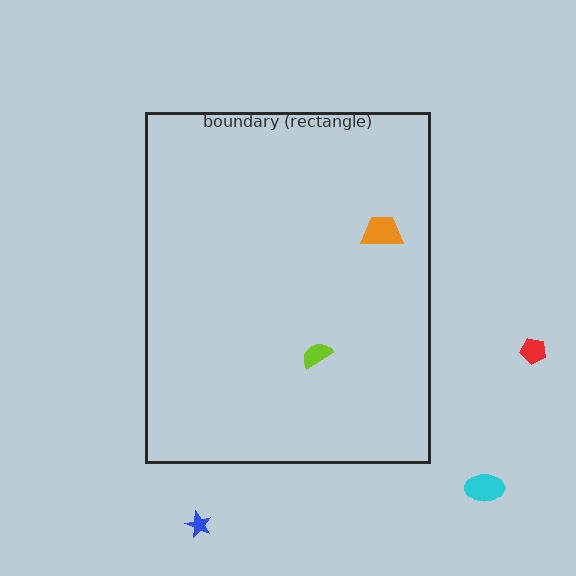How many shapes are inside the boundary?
2 inside, 3 outside.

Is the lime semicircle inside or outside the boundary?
Inside.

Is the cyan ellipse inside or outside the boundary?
Outside.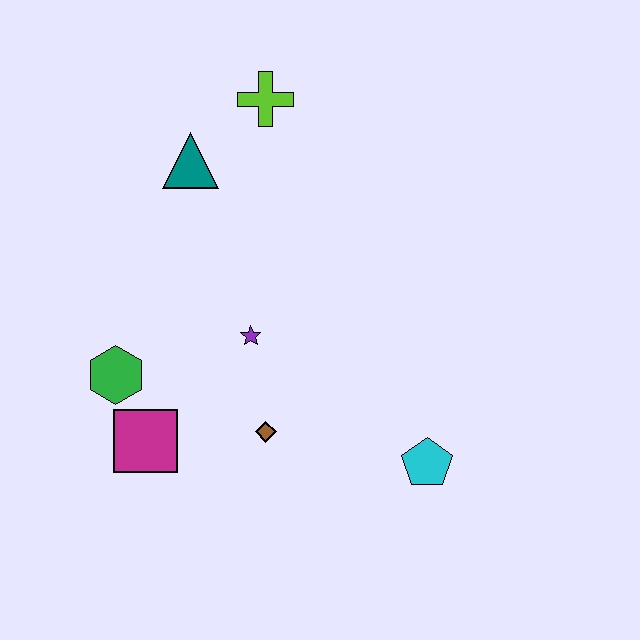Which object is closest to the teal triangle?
The lime cross is closest to the teal triangle.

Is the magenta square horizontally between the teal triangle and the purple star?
No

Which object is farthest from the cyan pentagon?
The lime cross is farthest from the cyan pentagon.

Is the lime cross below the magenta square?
No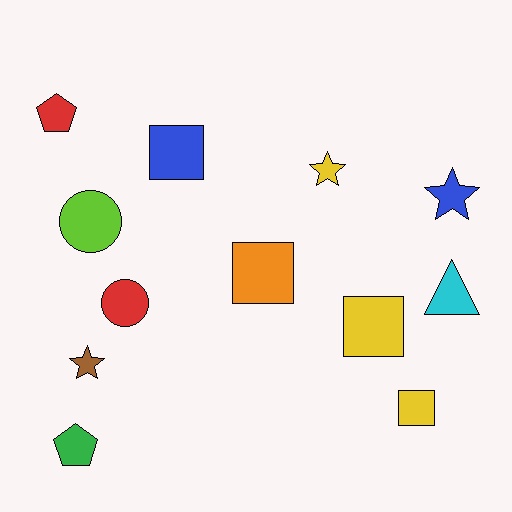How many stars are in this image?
There are 3 stars.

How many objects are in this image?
There are 12 objects.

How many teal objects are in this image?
There are no teal objects.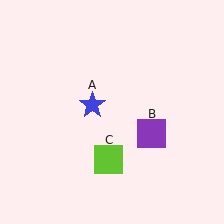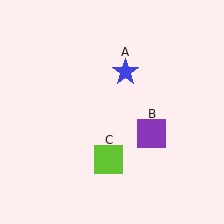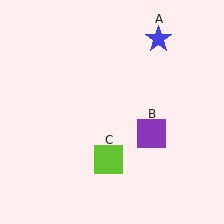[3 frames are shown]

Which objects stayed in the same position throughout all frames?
Purple square (object B) and lime square (object C) remained stationary.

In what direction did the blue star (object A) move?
The blue star (object A) moved up and to the right.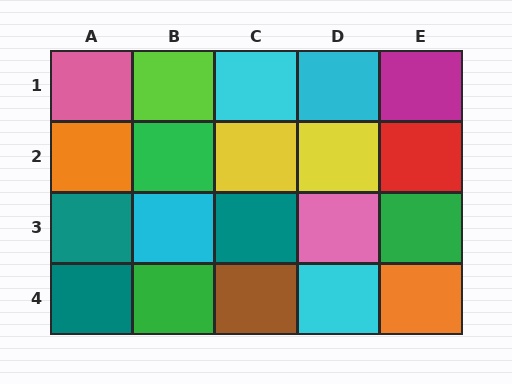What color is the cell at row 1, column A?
Pink.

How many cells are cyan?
4 cells are cyan.